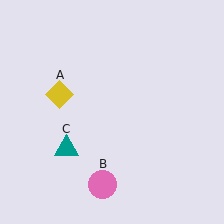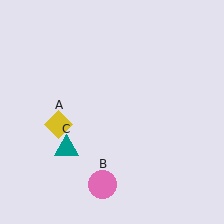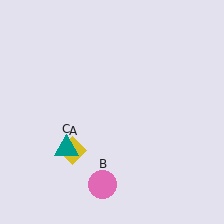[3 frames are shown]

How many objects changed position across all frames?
1 object changed position: yellow diamond (object A).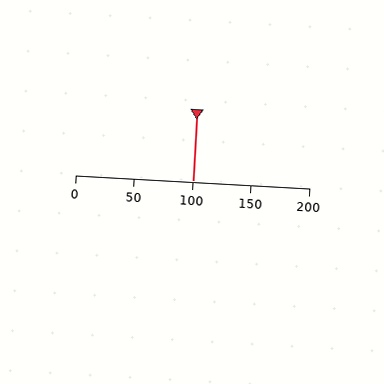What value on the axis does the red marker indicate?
The marker indicates approximately 100.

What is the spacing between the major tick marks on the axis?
The major ticks are spaced 50 apart.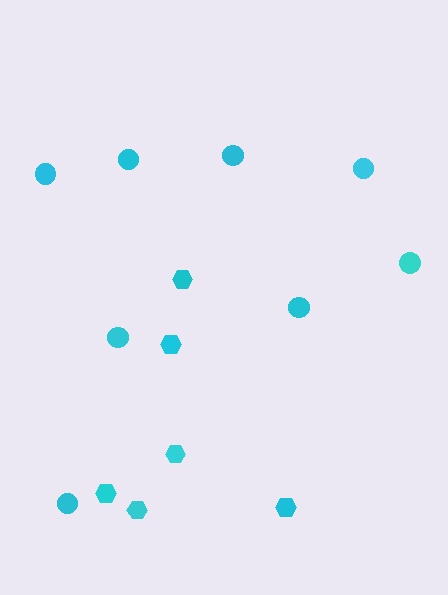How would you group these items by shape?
There are 2 groups: one group of hexagons (6) and one group of circles (8).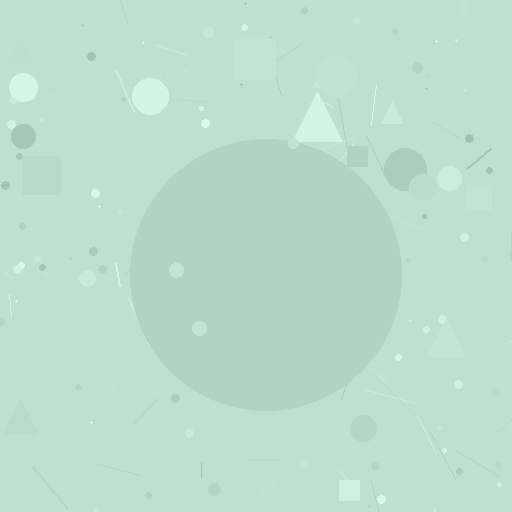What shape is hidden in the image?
A circle is hidden in the image.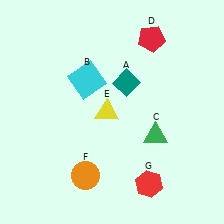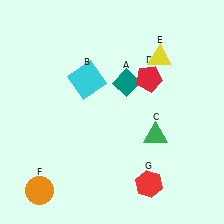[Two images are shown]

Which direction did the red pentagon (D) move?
The red pentagon (D) moved down.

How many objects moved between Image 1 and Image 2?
3 objects moved between the two images.